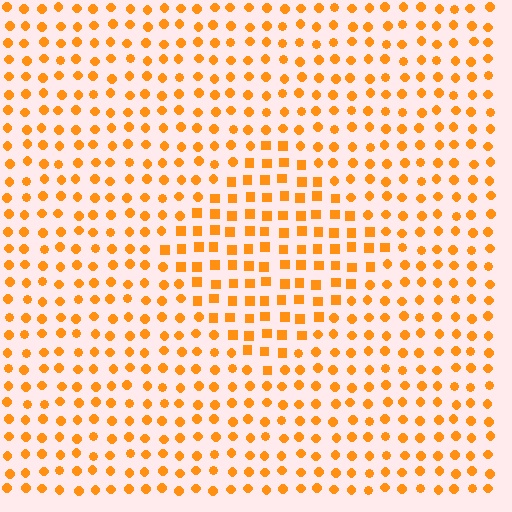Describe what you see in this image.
The image is filled with small orange elements arranged in a uniform grid. A diamond-shaped region contains squares, while the surrounding area contains circles. The boundary is defined purely by the change in element shape.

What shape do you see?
I see a diamond.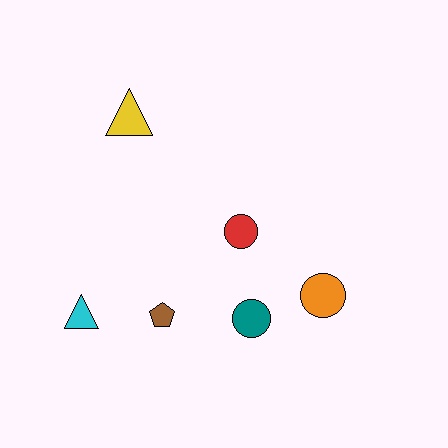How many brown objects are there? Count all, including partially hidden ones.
There is 1 brown object.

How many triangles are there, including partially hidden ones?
There are 2 triangles.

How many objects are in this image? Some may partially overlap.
There are 6 objects.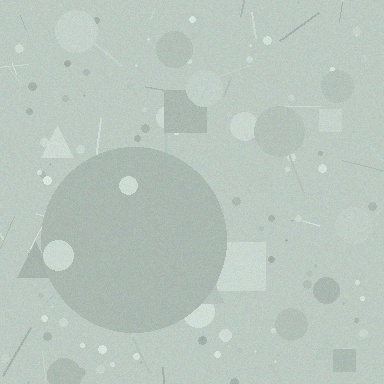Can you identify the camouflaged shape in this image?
The camouflaged shape is a circle.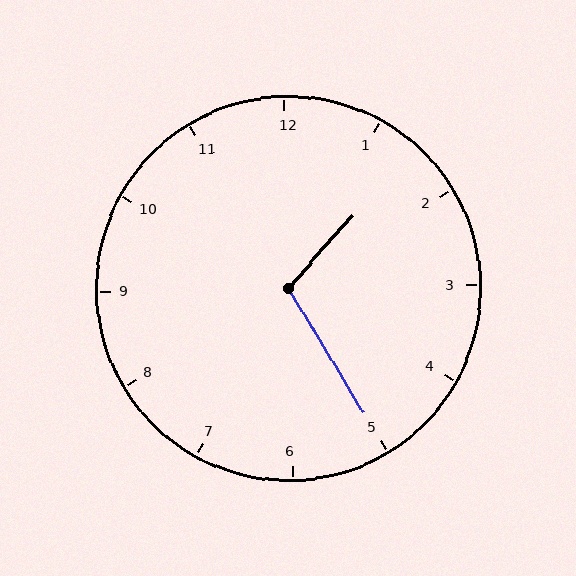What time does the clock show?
1:25.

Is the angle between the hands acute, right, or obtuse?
It is obtuse.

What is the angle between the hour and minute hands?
Approximately 108 degrees.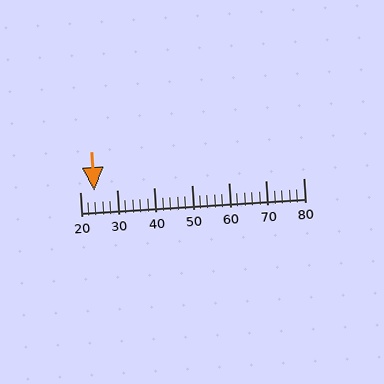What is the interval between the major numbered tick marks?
The major tick marks are spaced 10 units apart.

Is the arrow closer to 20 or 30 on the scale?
The arrow is closer to 20.